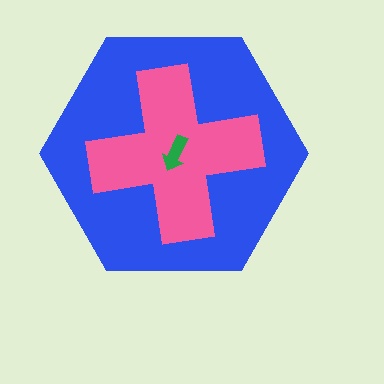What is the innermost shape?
The green arrow.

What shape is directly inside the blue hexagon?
The pink cross.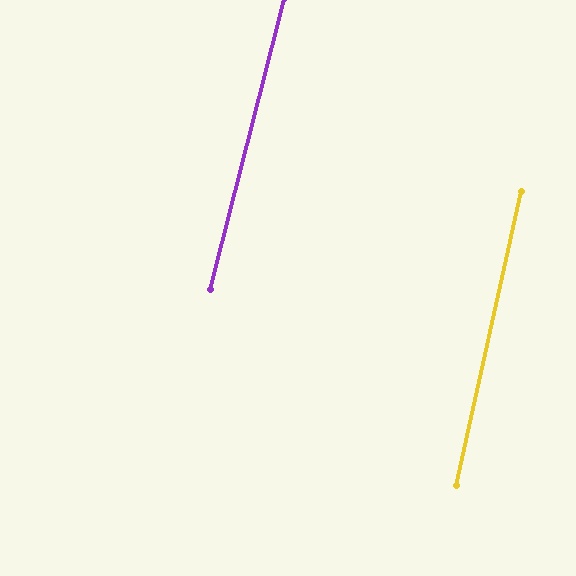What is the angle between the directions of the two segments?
Approximately 2 degrees.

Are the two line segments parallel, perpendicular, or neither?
Parallel — their directions differ by only 1.8°.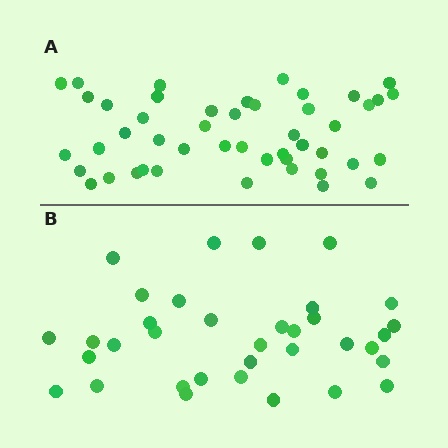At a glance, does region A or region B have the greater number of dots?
Region A (the top region) has more dots.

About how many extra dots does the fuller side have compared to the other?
Region A has roughly 12 or so more dots than region B.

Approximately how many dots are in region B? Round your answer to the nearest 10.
About 40 dots. (The exact count is 35, which rounds to 40.)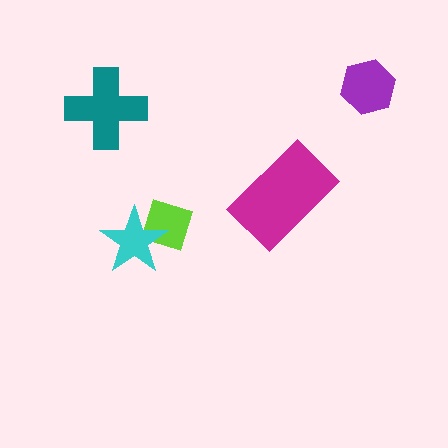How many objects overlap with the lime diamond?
1 object overlaps with the lime diamond.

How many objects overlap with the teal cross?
0 objects overlap with the teal cross.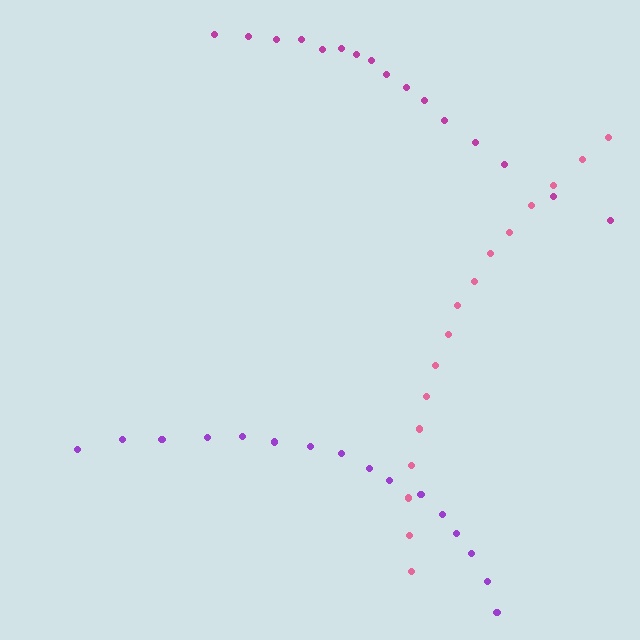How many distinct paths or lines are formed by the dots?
There are 3 distinct paths.